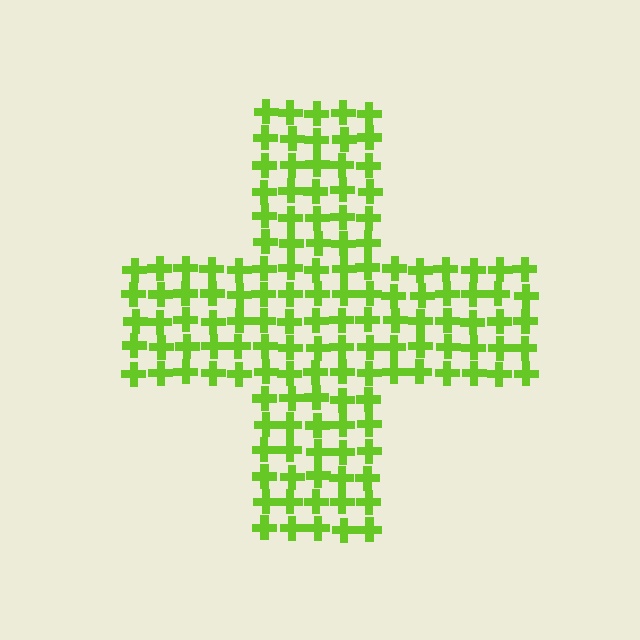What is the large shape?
The large shape is a cross.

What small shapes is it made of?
It is made of small crosses.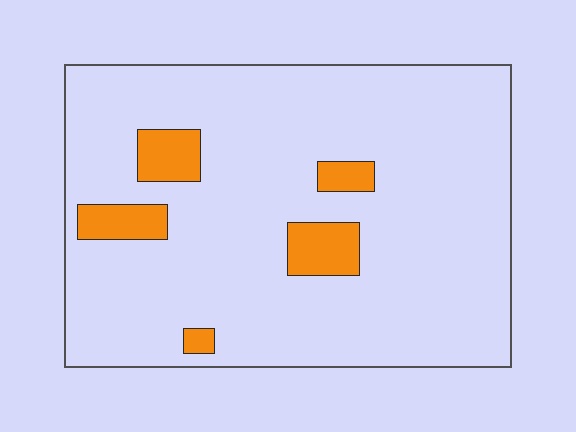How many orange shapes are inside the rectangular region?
5.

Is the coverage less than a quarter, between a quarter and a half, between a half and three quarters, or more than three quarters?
Less than a quarter.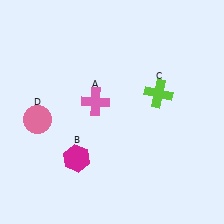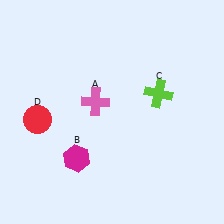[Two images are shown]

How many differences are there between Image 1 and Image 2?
There is 1 difference between the two images.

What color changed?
The circle (D) changed from pink in Image 1 to red in Image 2.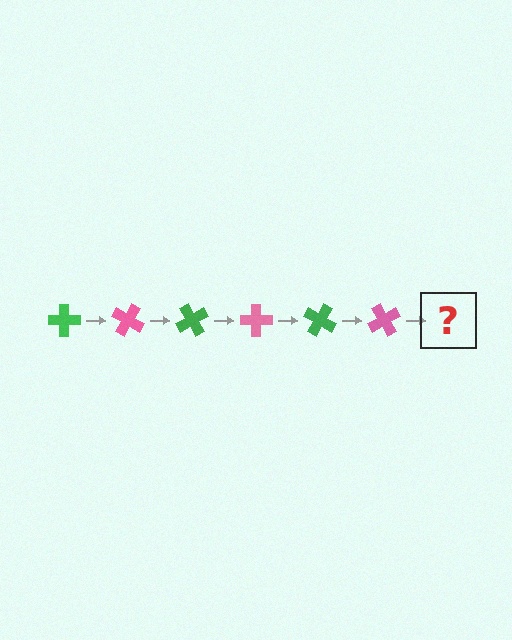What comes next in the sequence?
The next element should be a green cross, rotated 180 degrees from the start.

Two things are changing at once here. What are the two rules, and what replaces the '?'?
The two rules are that it rotates 30 degrees each step and the color cycles through green and pink. The '?' should be a green cross, rotated 180 degrees from the start.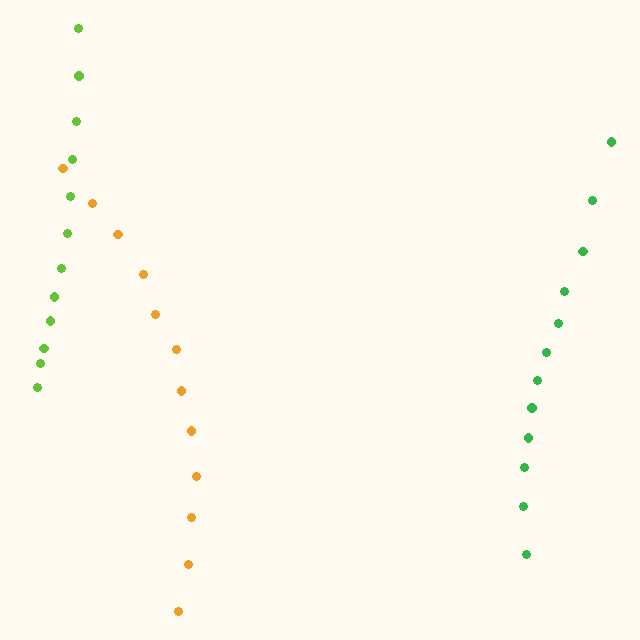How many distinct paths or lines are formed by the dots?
There are 3 distinct paths.